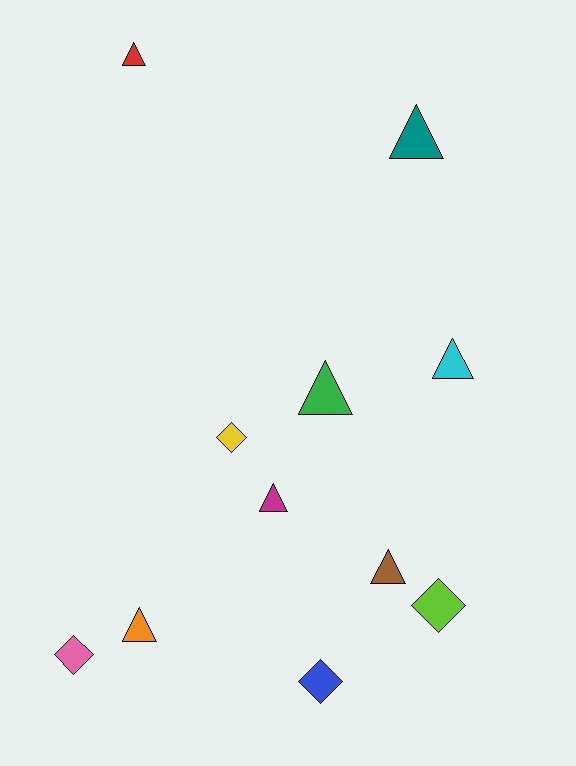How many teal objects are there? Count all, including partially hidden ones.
There is 1 teal object.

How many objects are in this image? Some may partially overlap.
There are 11 objects.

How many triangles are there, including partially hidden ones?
There are 7 triangles.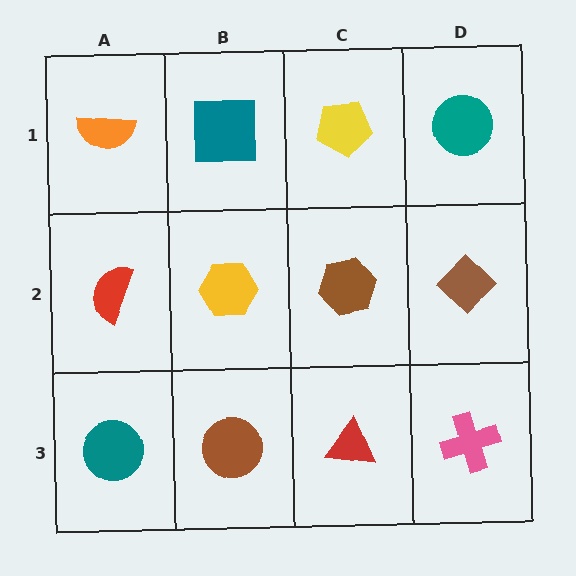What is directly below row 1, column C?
A brown hexagon.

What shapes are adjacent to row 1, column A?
A red semicircle (row 2, column A), a teal square (row 1, column B).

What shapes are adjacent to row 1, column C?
A brown hexagon (row 2, column C), a teal square (row 1, column B), a teal circle (row 1, column D).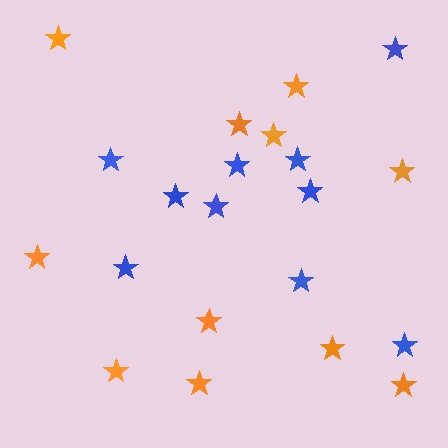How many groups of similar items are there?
There are 2 groups: one group of blue stars (10) and one group of orange stars (11).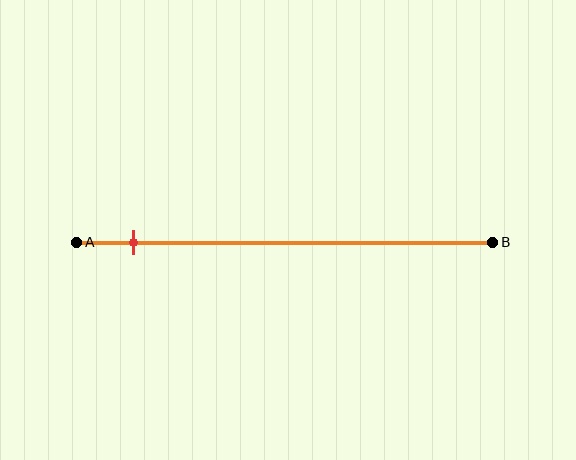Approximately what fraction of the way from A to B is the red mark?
The red mark is approximately 15% of the way from A to B.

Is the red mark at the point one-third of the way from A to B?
No, the mark is at about 15% from A, not at the 33% one-third point.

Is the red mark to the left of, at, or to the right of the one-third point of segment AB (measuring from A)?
The red mark is to the left of the one-third point of segment AB.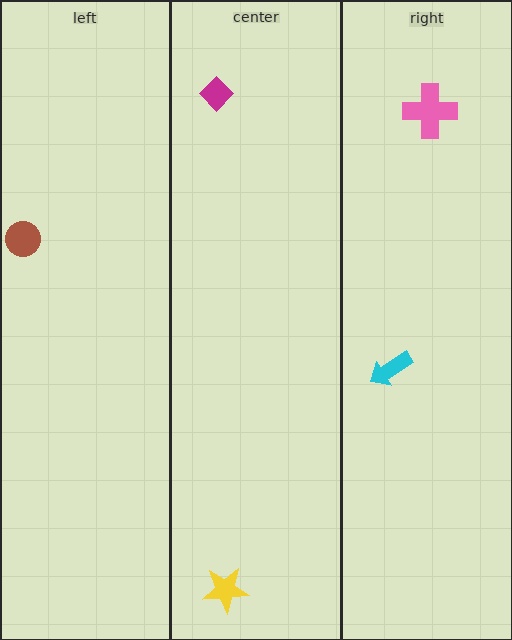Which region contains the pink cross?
The right region.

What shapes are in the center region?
The yellow star, the magenta diamond.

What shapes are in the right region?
The cyan arrow, the pink cross.